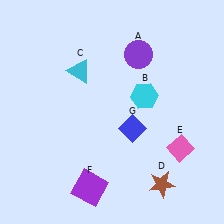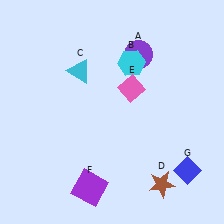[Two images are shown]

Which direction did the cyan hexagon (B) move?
The cyan hexagon (B) moved up.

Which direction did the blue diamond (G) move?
The blue diamond (G) moved right.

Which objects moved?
The objects that moved are: the cyan hexagon (B), the pink diamond (E), the blue diamond (G).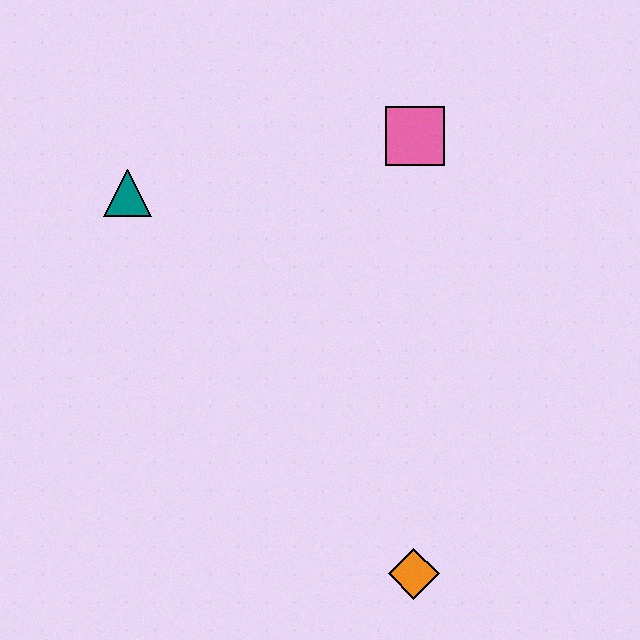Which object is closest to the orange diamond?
The pink square is closest to the orange diamond.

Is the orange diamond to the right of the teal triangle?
Yes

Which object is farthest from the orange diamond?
The teal triangle is farthest from the orange diamond.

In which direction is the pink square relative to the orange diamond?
The pink square is above the orange diamond.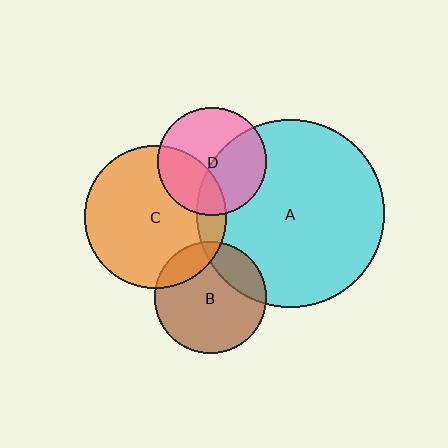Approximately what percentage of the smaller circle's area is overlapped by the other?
Approximately 35%.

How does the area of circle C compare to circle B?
Approximately 1.6 times.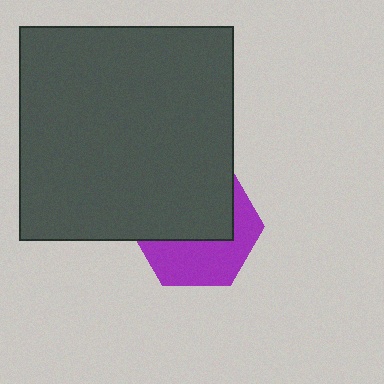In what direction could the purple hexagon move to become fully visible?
The purple hexagon could move down. That would shift it out from behind the dark gray square entirely.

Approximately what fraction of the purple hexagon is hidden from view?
Roughly 55% of the purple hexagon is hidden behind the dark gray square.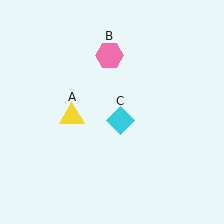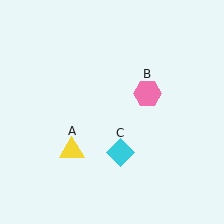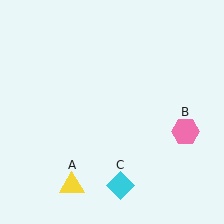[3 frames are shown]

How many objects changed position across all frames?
3 objects changed position: yellow triangle (object A), pink hexagon (object B), cyan diamond (object C).